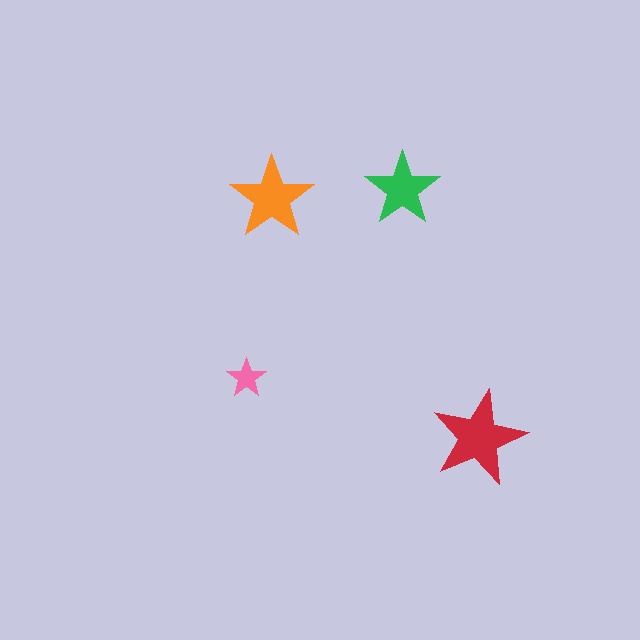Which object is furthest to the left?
The pink star is leftmost.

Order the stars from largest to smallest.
the red one, the orange one, the green one, the pink one.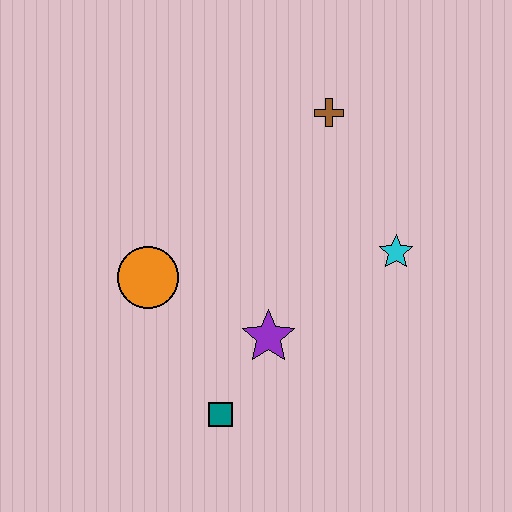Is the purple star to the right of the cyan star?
No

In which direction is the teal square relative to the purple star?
The teal square is below the purple star.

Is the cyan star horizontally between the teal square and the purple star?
No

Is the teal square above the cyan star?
No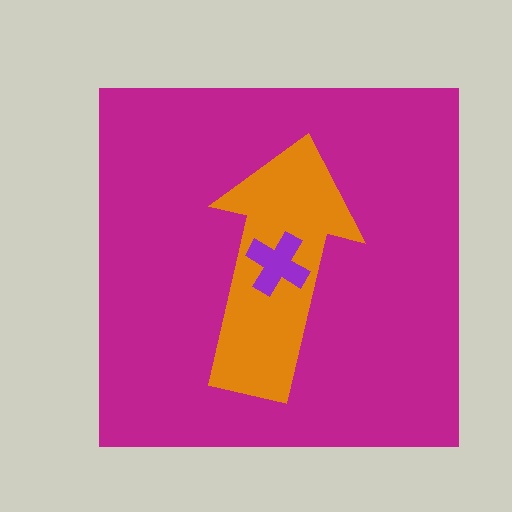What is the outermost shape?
The magenta square.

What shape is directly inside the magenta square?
The orange arrow.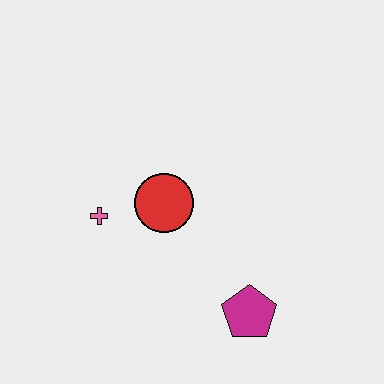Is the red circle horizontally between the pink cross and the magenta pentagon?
Yes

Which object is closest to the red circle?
The pink cross is closest to the red circle.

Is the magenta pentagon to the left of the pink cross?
No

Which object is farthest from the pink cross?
The magenta pentagon is farthest from the pink cross.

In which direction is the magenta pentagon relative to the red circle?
The magenta pentagon is below the red circle.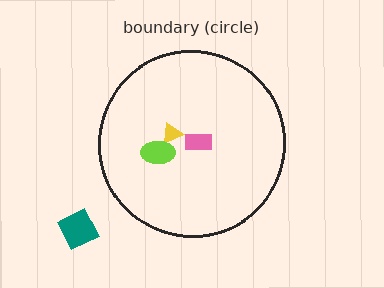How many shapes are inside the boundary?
3 inside, 1 outside.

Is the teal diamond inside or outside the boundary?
Outside.